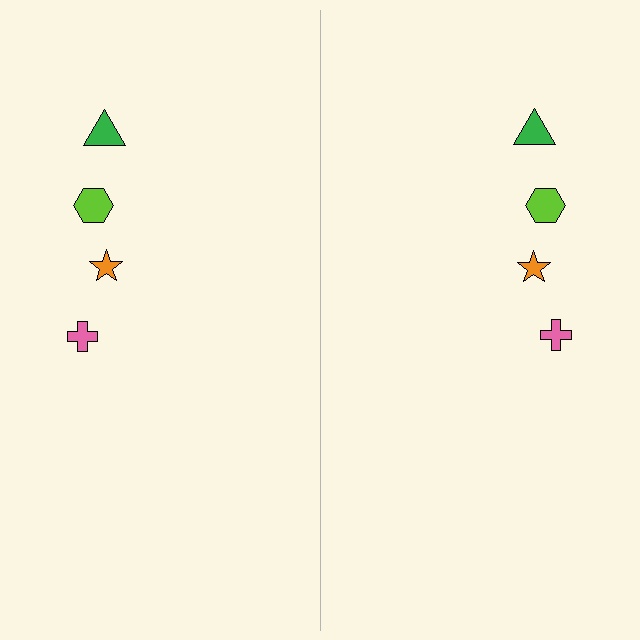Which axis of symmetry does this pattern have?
The pattern has a vertical axis of symmetry running through the center of the image.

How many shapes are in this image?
There are 8 shapes in this image.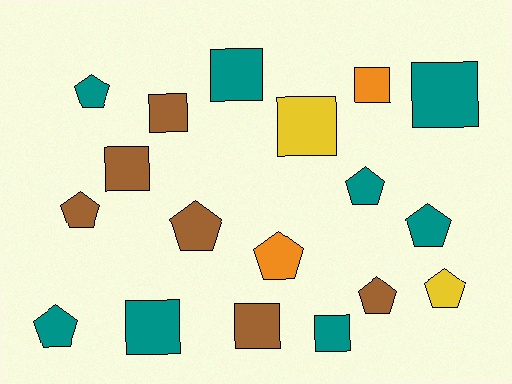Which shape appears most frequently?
Pentagon, with 9 objects.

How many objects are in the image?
There are 18 objects.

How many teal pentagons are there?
There are 4 teal pentagons.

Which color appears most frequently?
Teal, with 8 objects.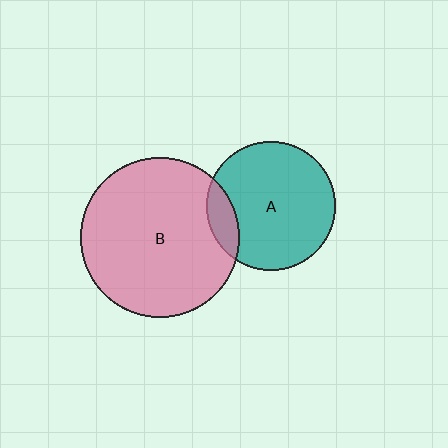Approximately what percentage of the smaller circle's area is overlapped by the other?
Approximately 15%.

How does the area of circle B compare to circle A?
Approximately 1.5 times.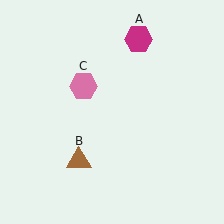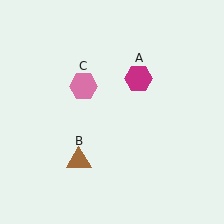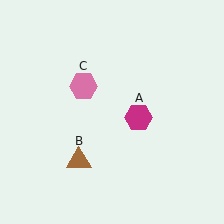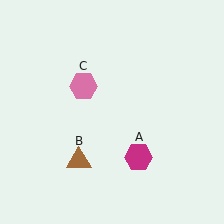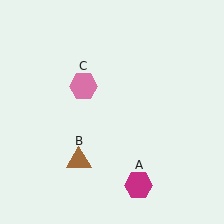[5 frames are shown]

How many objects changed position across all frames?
1 object changed position: magenta hexagon (object A).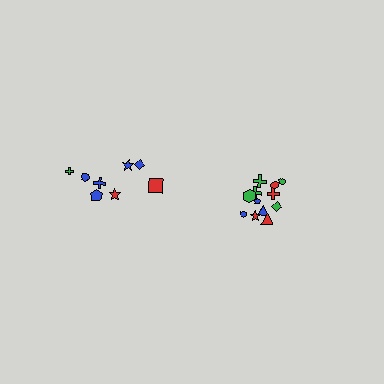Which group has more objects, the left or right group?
The right group.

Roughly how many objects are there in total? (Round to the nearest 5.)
Roughly 20 objects in total.